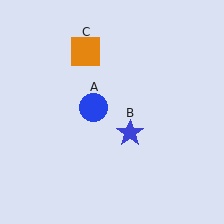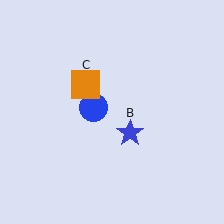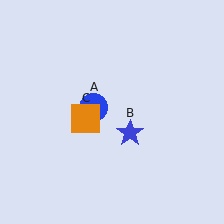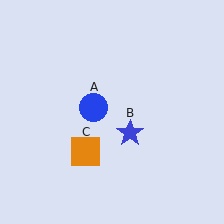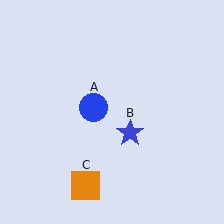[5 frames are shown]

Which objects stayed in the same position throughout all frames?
Blue circle (object A) and blue star (object B) remained stationary.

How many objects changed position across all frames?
1 object changed position: orange square (object C).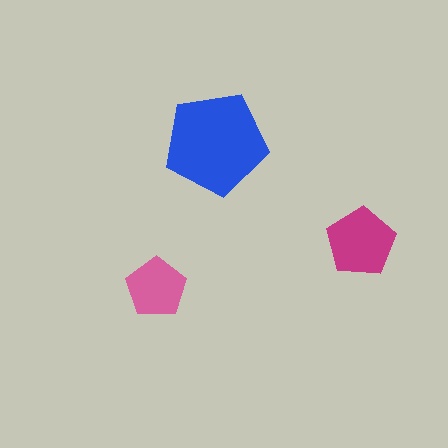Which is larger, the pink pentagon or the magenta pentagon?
The magenta one.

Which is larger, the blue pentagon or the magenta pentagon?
The blue one.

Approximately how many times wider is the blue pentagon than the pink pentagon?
About 1.5 times wider.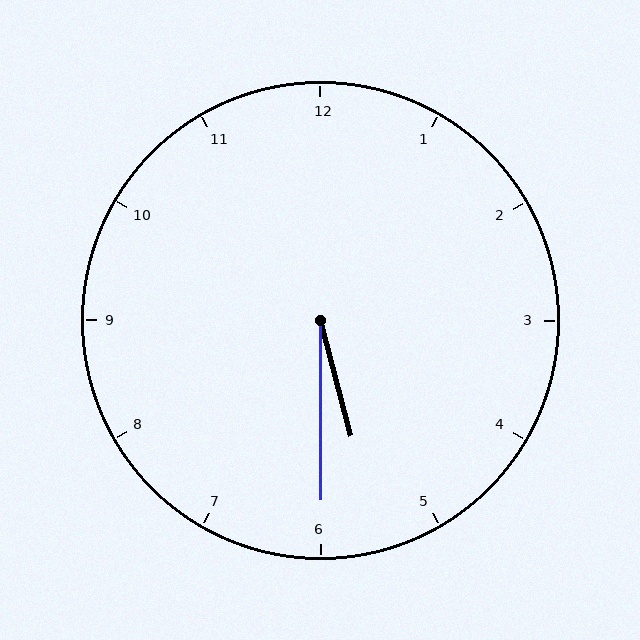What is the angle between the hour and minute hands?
Approximately 15 degrees.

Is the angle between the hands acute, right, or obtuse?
It is acute.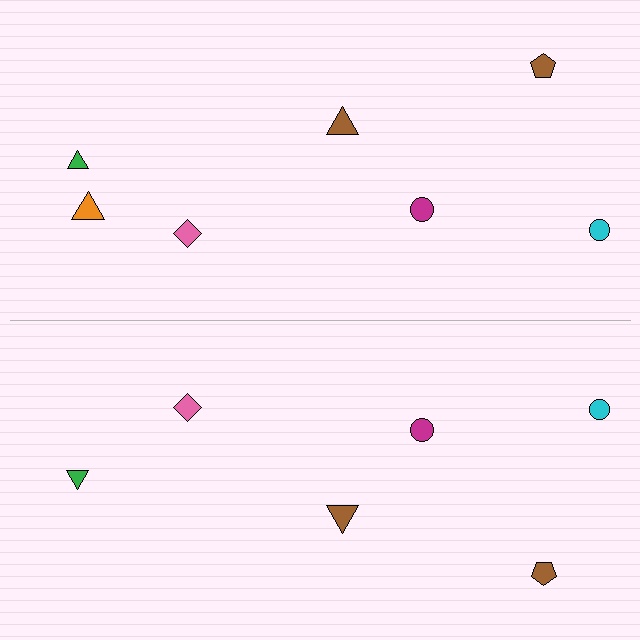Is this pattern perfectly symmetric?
No, the pattern is not perfectly symmetric. A orange triangle is missing from the bottom side.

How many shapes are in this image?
There are 13 shapes in this image.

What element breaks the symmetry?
A orange triangle is missing from the bottom side.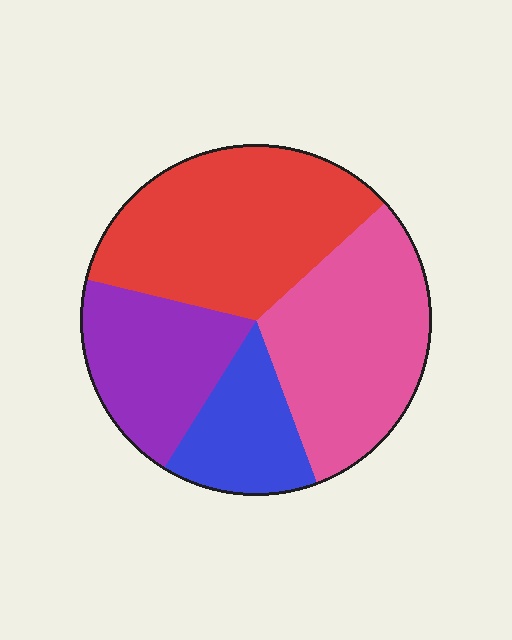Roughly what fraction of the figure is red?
Red covers roughly 35% of the figure.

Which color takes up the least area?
Blue, at roughly 15%.